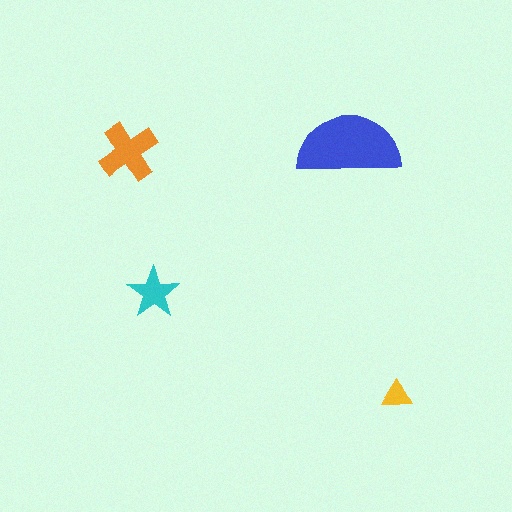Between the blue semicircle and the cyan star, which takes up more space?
The blue semicircle.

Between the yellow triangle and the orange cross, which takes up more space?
The orange cross.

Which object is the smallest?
The yellow triangle.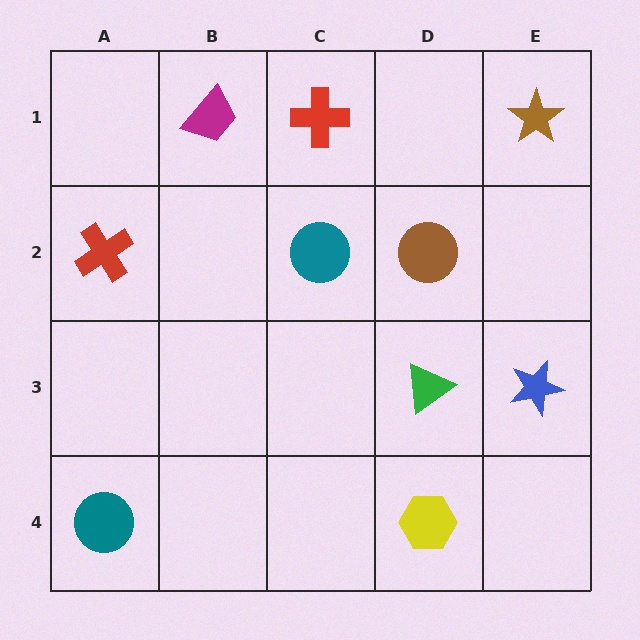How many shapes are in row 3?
2 shapes.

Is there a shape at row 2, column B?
No, that cell is empty.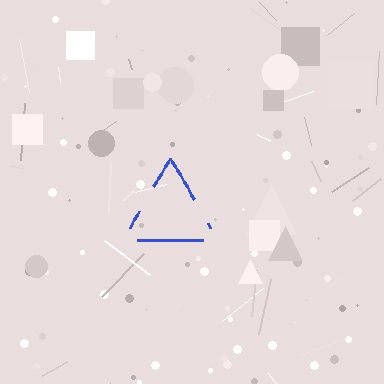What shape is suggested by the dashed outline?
The dashed outline suggests a triangle.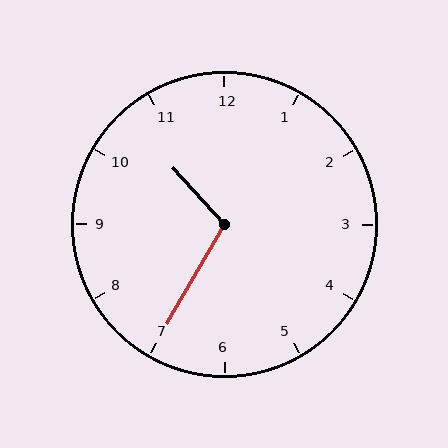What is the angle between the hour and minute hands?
Approximately 108 degrees.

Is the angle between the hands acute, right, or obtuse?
It is obtuse.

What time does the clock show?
10:35.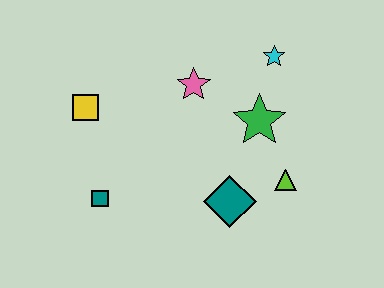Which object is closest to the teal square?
The yellow square is closest to the teal square.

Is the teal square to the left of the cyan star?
Yes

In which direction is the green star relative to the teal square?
The green star is to the right of the teal square.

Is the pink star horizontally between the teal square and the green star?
Yes